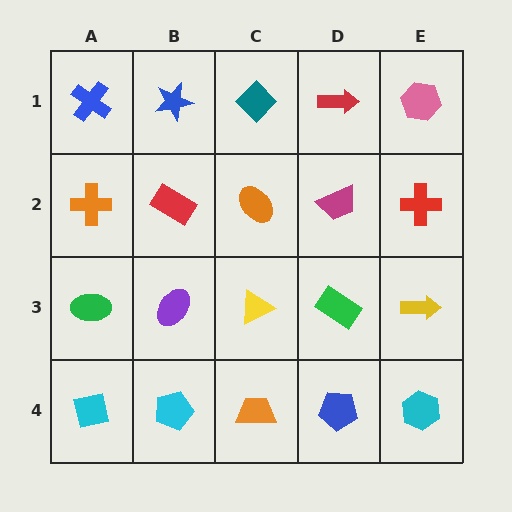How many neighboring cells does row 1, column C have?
3.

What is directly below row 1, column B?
A red rectangle.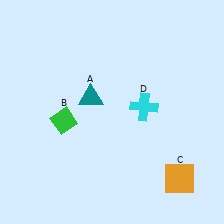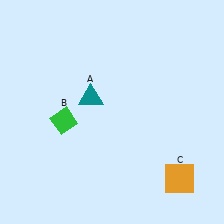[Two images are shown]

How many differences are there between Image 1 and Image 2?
There is 1 difference between the two images.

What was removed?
The cyan cross (D) was removed in Image 2.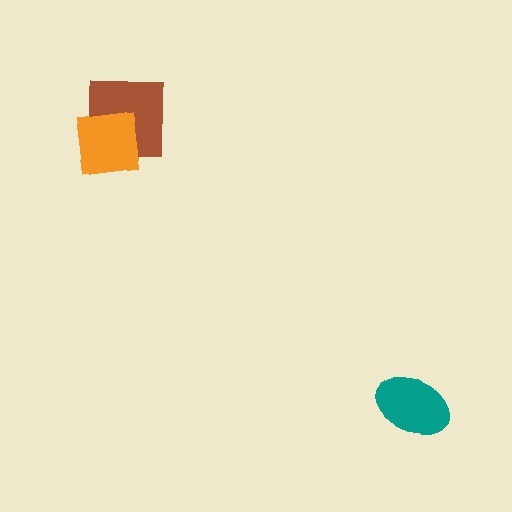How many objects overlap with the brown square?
1 object overlaps with the brown square.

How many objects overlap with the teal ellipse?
0 objects overlap with the teal ellipse.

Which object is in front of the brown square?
The orange square is in front of the brown square.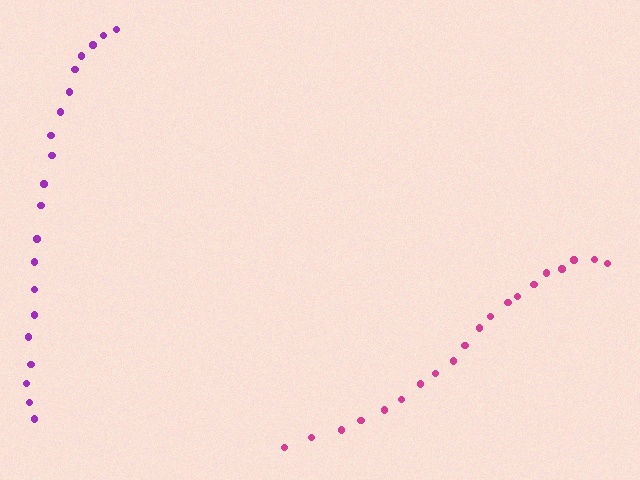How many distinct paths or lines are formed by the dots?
There are 2 distinct paths.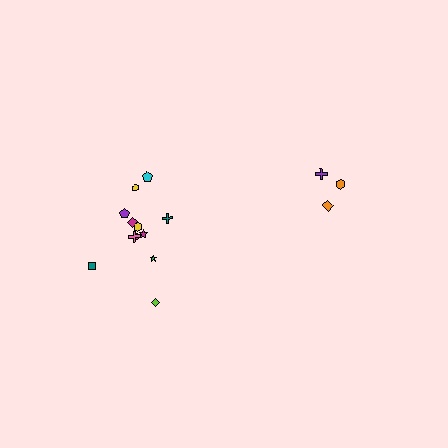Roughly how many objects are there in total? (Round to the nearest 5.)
Roughly 15 objects in total.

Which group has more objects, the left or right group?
The left group.